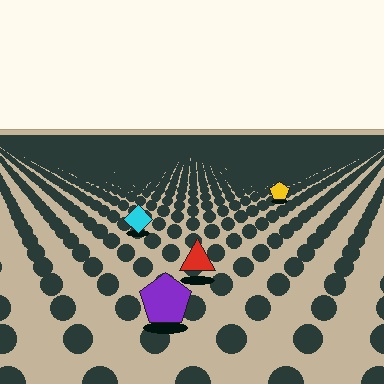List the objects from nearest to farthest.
From nearest to farthest: the purple pentagon, the red triangle, the cyan diamond, the yellow pentagon.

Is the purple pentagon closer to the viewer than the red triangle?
Yes. The purple pentagon is closer — you can tell from the texture gradient: the ground texture is coarser near it.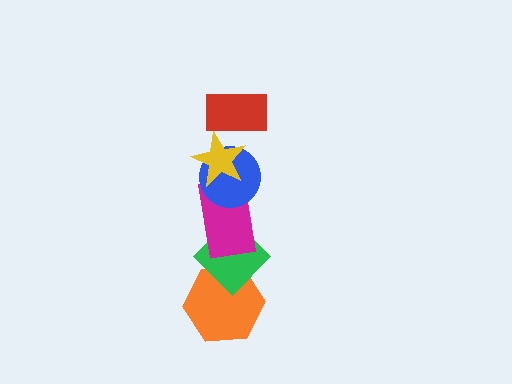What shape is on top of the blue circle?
The yellow star is on top of the blue circle.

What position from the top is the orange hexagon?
The orange hexagon is 6th from the top.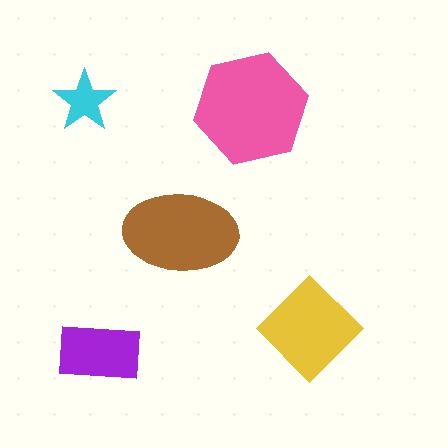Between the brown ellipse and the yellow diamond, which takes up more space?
The brown ellipse.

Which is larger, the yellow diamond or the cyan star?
The yellow diamond.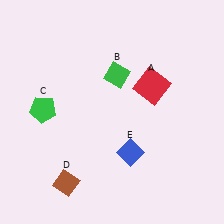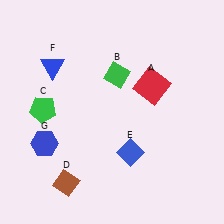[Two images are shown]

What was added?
A blue triangle (F), a blue hexagon (G) were added in Image 2.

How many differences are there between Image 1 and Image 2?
There are 2 differences between the two images.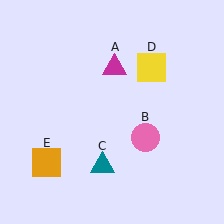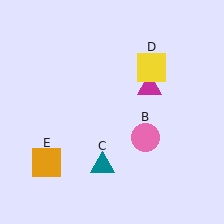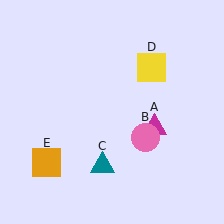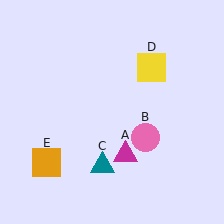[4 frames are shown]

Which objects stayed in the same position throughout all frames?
Pink circle (object B) and teal triangle (object C) and yellow square (object D) and orange square (object E) remained stationary.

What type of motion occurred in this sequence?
The magenta triangle (object A) rotated clockwise around the center of the scene.